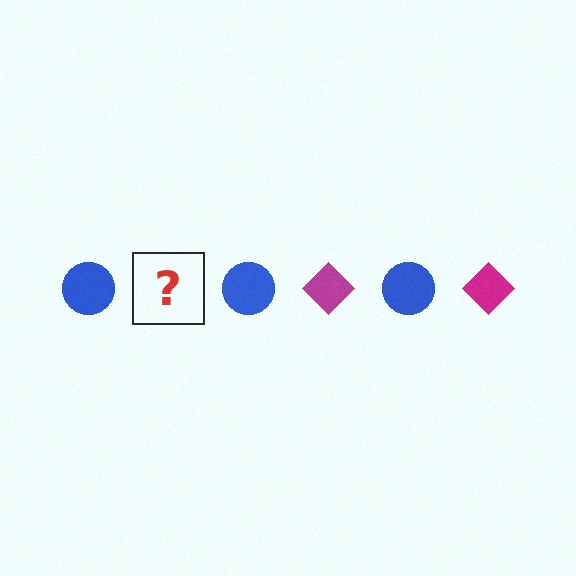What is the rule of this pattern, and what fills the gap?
The rule is that the pattern alternates between blue circle and magenta diamond. The gap should be filled with a magenta diamond.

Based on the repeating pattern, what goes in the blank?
The blank should be a magenta diamond.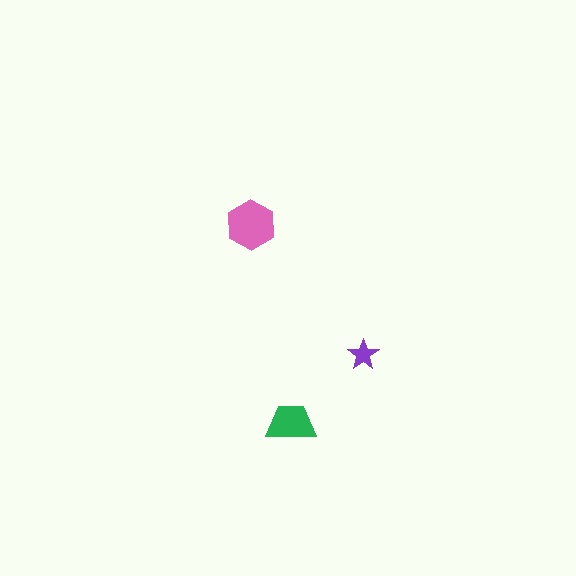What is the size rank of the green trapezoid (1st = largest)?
2nd.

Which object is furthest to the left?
The pink hexagon is leftmost.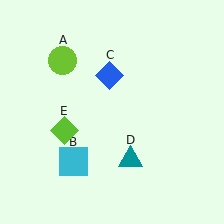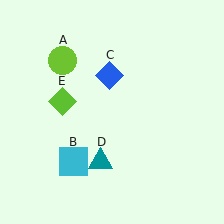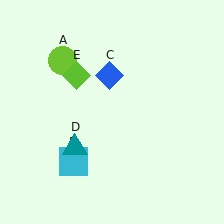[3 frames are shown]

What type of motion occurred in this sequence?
The teal triangle (object D), lime diamond (object E) rotated clockwise around the center of the scene.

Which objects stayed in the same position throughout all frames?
Lime circle (object A) and cyan square (object B) and blue diamond (object C) remained stationary.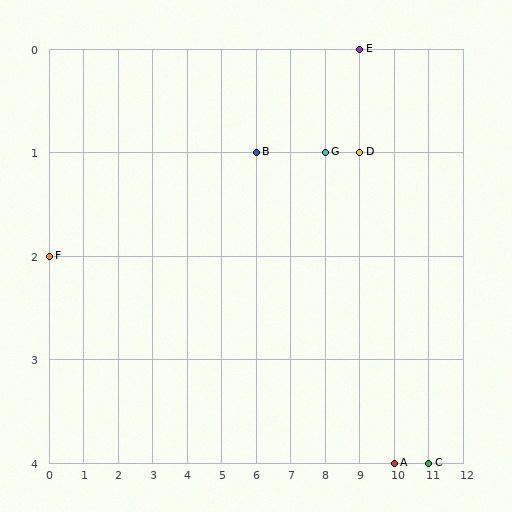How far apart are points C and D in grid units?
Points C and D are 2 columns and 3 rows apart (about 3.6 grid units diagonally).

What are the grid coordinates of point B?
Point B is at grid coordinates (6, 1).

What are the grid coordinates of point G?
Point G is at grid coordinates (8, 1).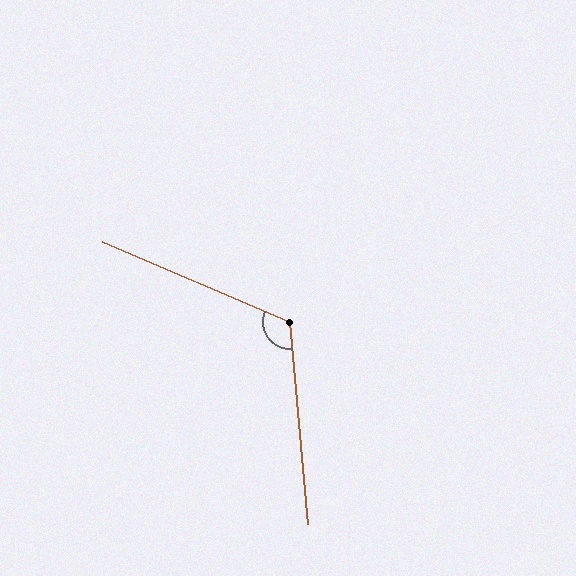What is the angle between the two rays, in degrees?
Approximately 118 degrees.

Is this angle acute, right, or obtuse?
It is obtuse.